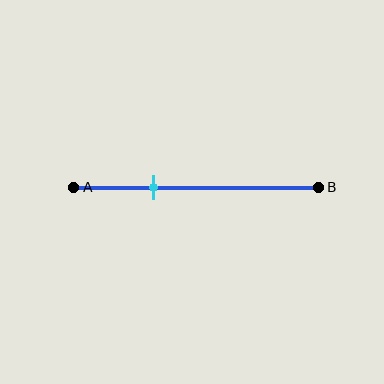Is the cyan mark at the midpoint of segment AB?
No, the mark is at about 35% from A, not at the 50% midpoint.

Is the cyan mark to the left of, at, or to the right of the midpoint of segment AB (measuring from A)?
The cyan mark is to the left of the midpoint of segment AB.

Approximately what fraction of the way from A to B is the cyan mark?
The cyan mark is approximately 35% of the way from A to B.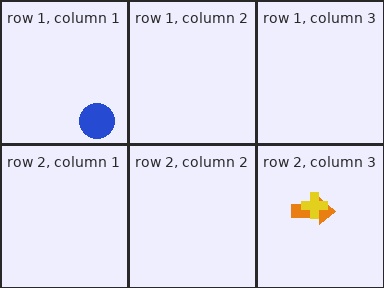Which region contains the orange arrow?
The row 2, column 3 region.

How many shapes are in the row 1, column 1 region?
1.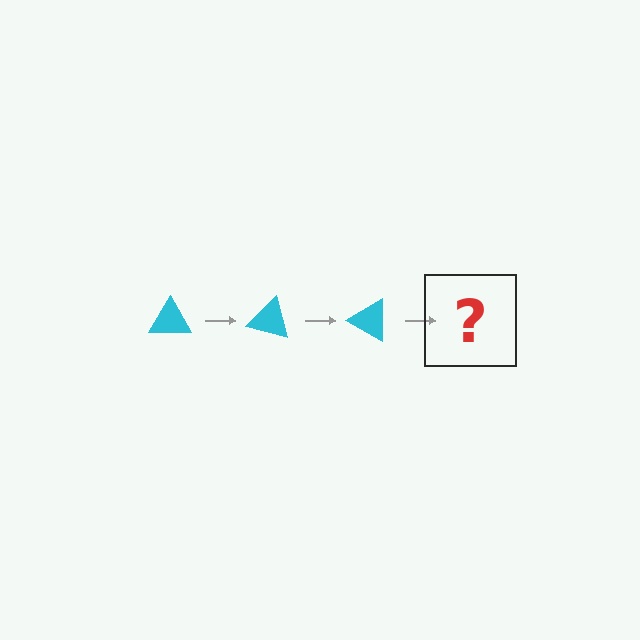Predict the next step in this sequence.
The next step is a cyan triangle rotated 45 degrees.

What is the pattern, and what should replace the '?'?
The pattern is that the triangle rotates 15 degrees each step. The '?' should be a cyan triangle rotated 45 degrees.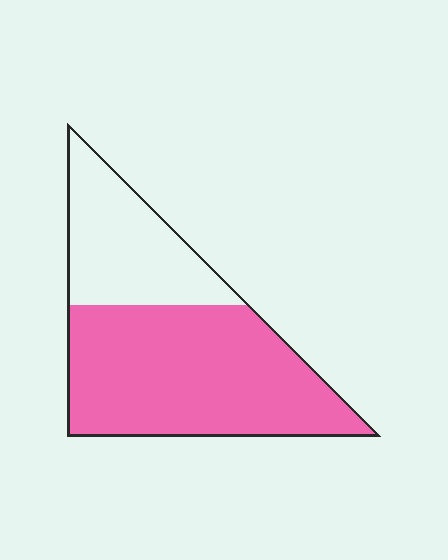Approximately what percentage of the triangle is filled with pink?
Approximately 65%.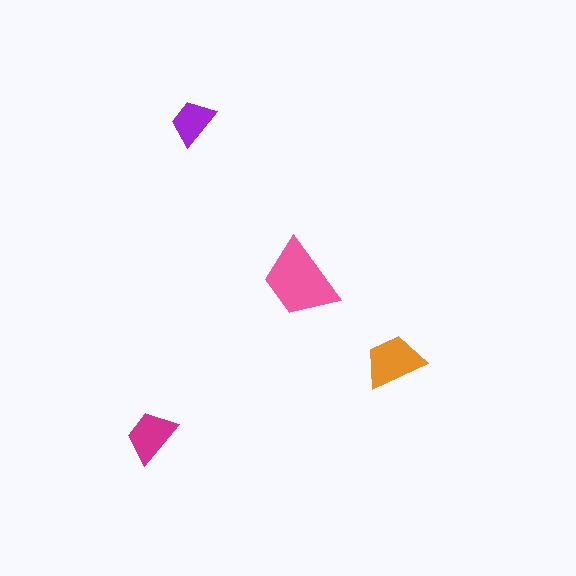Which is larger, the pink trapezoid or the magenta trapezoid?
The pink one.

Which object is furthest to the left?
The magenta trapezoid is leftmost.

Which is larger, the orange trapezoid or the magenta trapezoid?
The orange one.